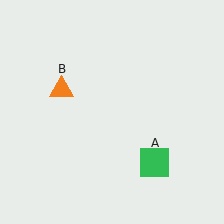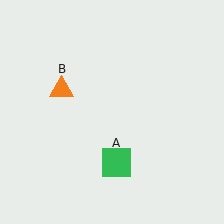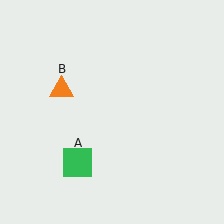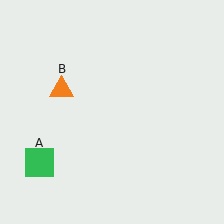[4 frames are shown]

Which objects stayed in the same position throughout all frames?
Orange triangle (object B) remained stationary.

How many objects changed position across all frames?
1 object changed position: green square (object A).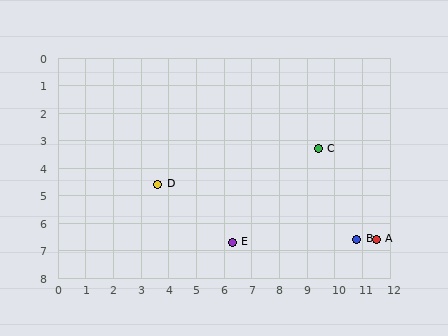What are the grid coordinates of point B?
Point B is at approximately (10.8, 6.6).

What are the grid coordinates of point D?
Point D is at approximately (3.6, 4.6).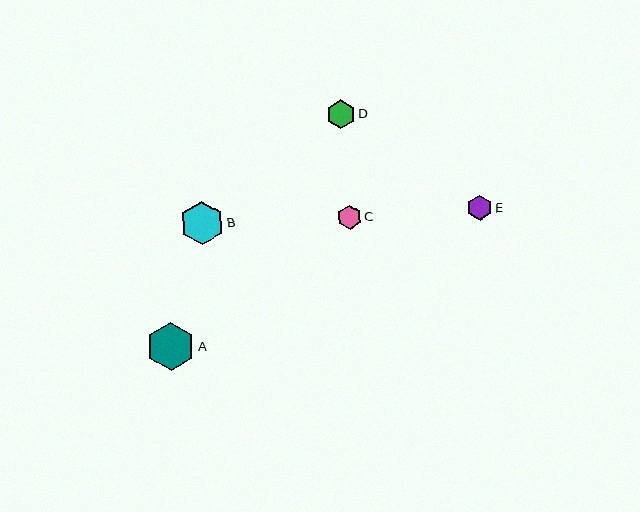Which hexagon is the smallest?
Hexagon C is the smallest with a size of approximately 24 pixels.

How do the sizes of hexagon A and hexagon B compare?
Hexagon A and hexagon B are approximately the same size.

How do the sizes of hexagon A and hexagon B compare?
Hexagon A and hexagon B are approximately the same size.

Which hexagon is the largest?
Hexagon A is the largest with a size of approximately 48 pixels.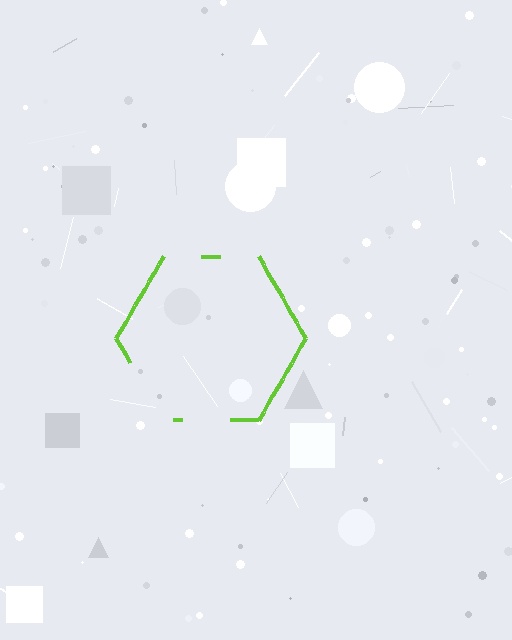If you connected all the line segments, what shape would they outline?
They would outline a hexagon.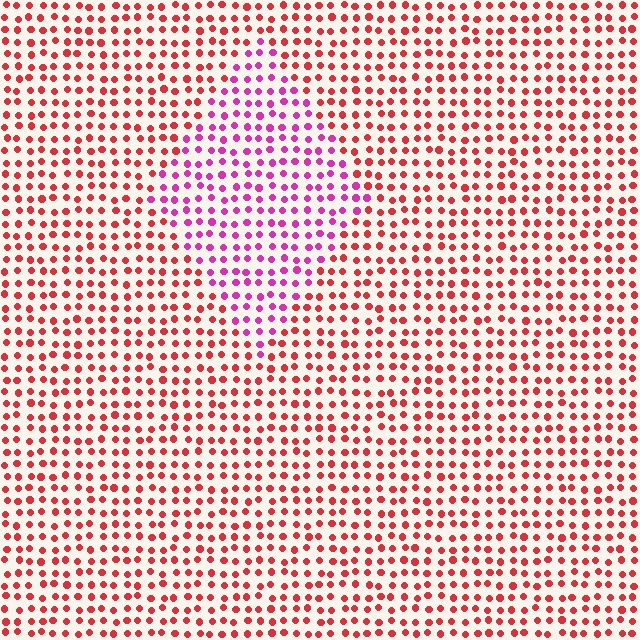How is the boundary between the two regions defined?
The boundary is defined purely by a slight shift in hue (about 42 degrees). Spacing, size, and orientation are identical on both sides.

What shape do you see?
I see a diamond.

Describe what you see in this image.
The image is filled with small red elements in a uniform arrangement. A diamond-shaped region is visible where the elements are tinted to a slightly different hue, forming a subtle color boundary.